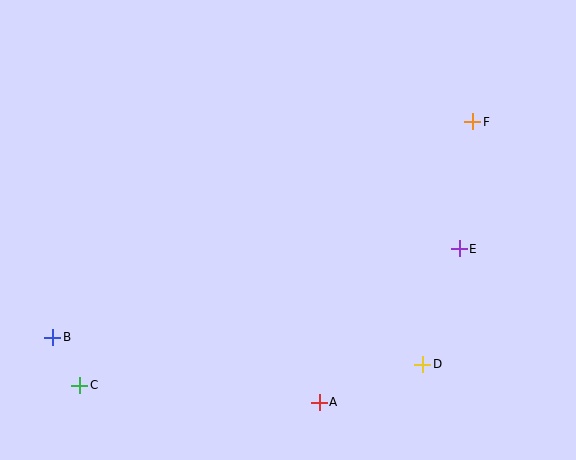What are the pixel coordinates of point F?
Point F is at (473, 122).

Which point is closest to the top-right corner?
Point F is closest to the top-right corner.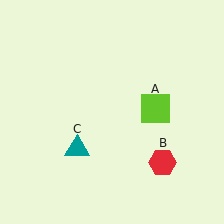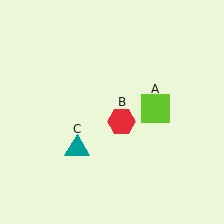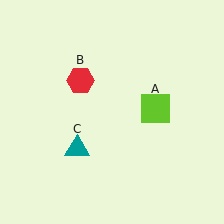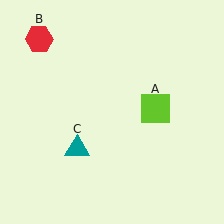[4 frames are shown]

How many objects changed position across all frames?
1 object changed position: red hexagon (object B).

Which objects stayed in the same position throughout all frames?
Lime square (object A) and teal triangle (object C) remained stationary.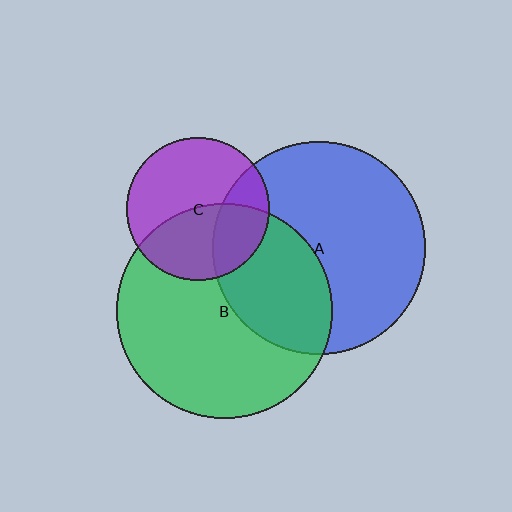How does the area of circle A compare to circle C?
Approximately 2.2 times.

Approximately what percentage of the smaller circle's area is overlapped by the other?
Approximately 45%.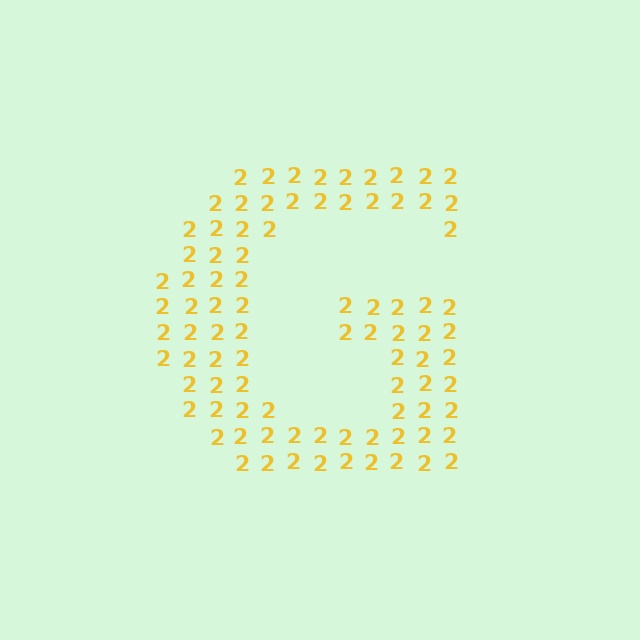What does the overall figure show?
The overall figure shows the letter G.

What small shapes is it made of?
It is made of small digit 2's.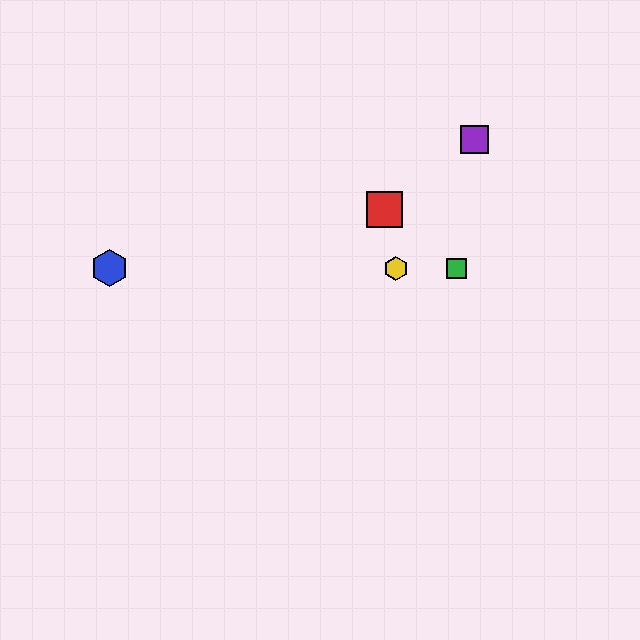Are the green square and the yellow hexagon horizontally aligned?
Yes, both are at y≈268.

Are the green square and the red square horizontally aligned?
No, the green square is at y≈268 and the red square is at y≈210.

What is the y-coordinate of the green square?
The green square is at y≈268.